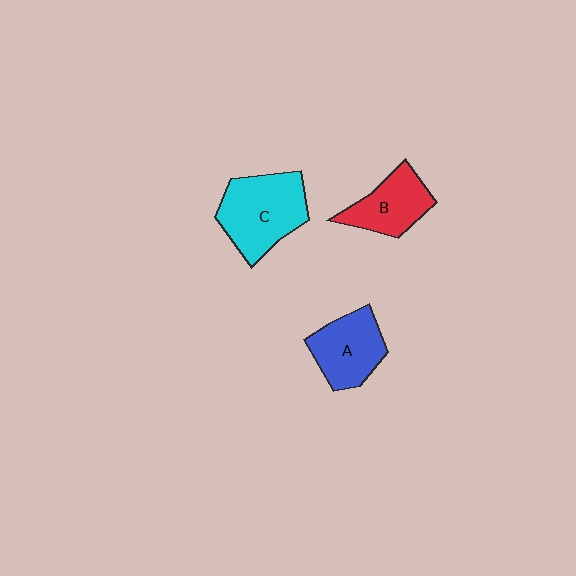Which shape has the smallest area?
Shape B (red).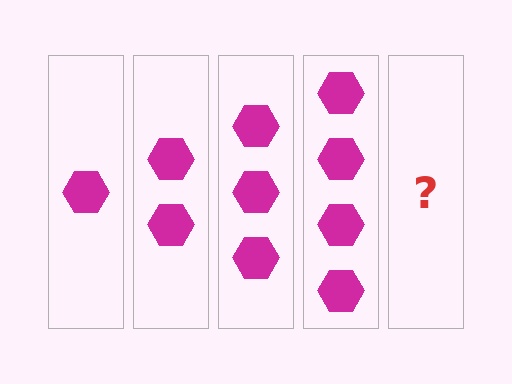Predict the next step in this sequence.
The next step is 5 hexagons.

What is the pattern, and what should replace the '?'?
The pattern is that each step adds one more hexagon. The '?' should be 5 hexagons.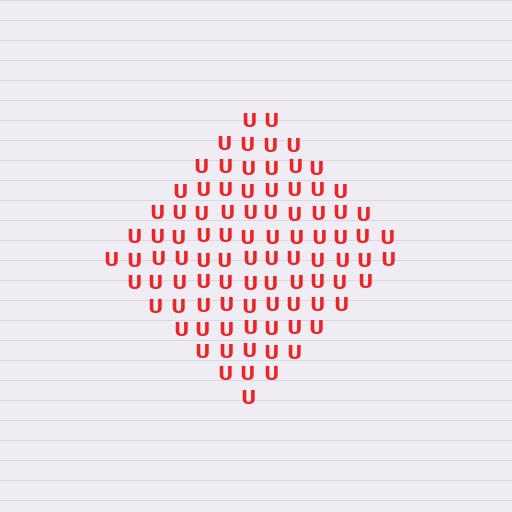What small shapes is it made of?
It is made of small letter U's.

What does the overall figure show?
The overall figure shows a diamond.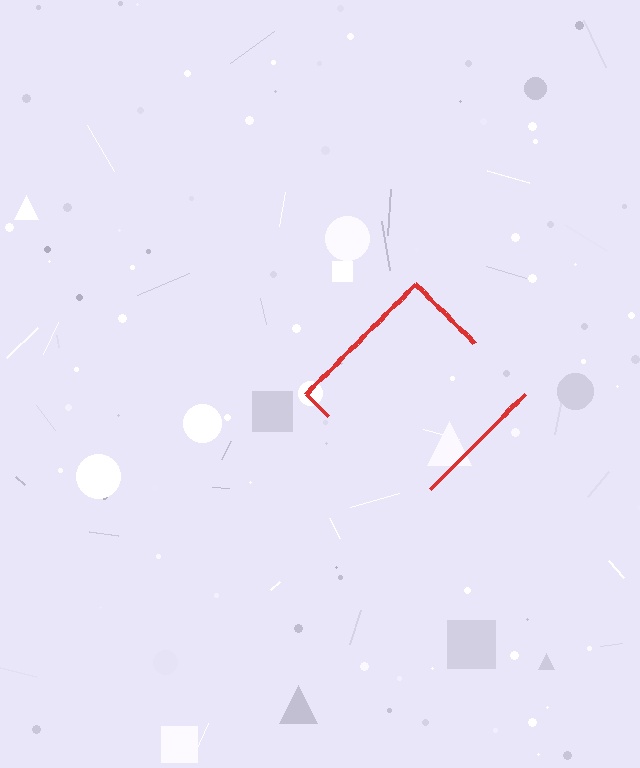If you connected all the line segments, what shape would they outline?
They would outline a diamond.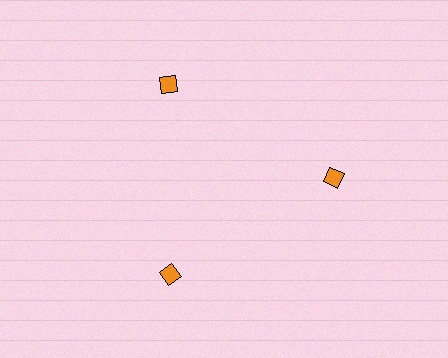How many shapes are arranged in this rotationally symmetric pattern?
There are 3 shapes, arranged in 3 groups of 1.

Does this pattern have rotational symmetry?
Yes, this pattern has 3-fold rotational symmetry. It looks the same after rotating 120 degrees around the center.